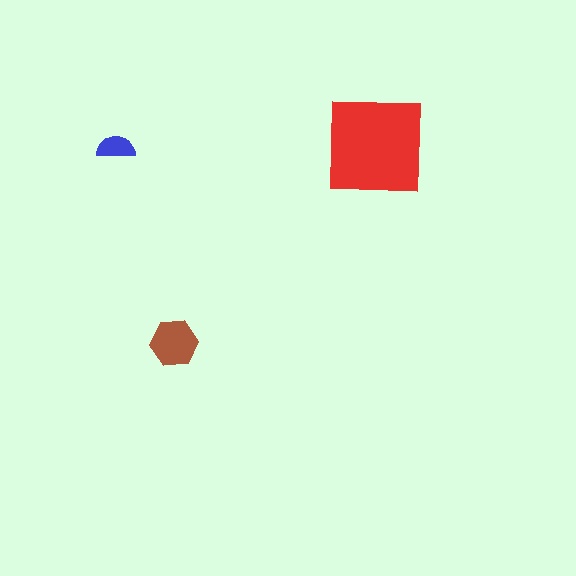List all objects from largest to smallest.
The red square, the brown hexagon, the blue semicircle.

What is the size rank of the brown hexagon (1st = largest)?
2nd.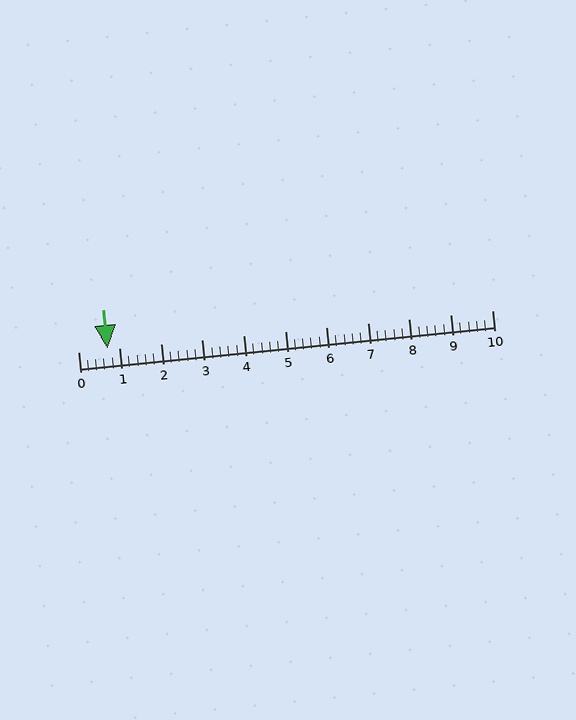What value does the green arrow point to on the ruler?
The green arrow points to approximately 0.7.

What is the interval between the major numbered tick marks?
The major tick marks are spaced 1 units apart.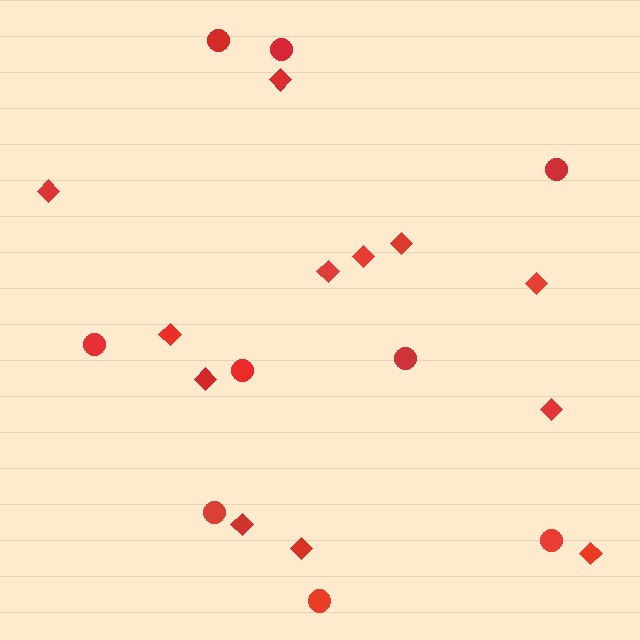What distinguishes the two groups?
There are 2 groups: one group of diamonds (12) and one group of circles (9).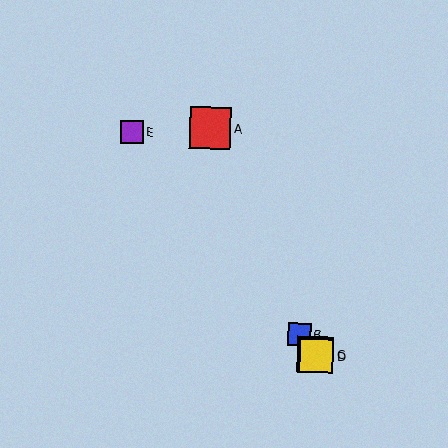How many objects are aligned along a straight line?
4 objects (B, C, D, E) are aligned along a straight line.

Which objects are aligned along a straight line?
Objects B, C, D, E are aligned along a straight line.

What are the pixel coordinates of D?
Object D is at (316, 356).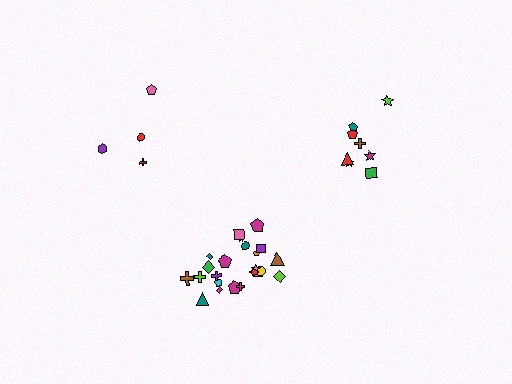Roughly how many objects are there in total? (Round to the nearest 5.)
Roughly 35 objects in total.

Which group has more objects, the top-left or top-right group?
The top-right group.